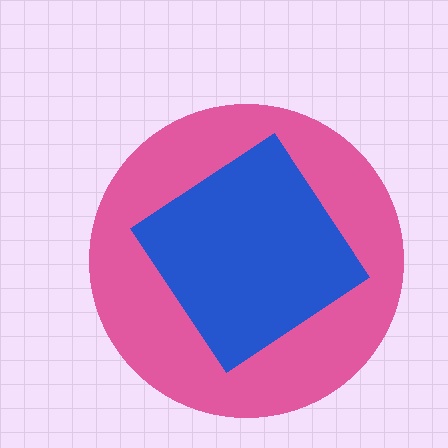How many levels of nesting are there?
2.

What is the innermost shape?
The blue diamond.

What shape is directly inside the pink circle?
The blue diamond.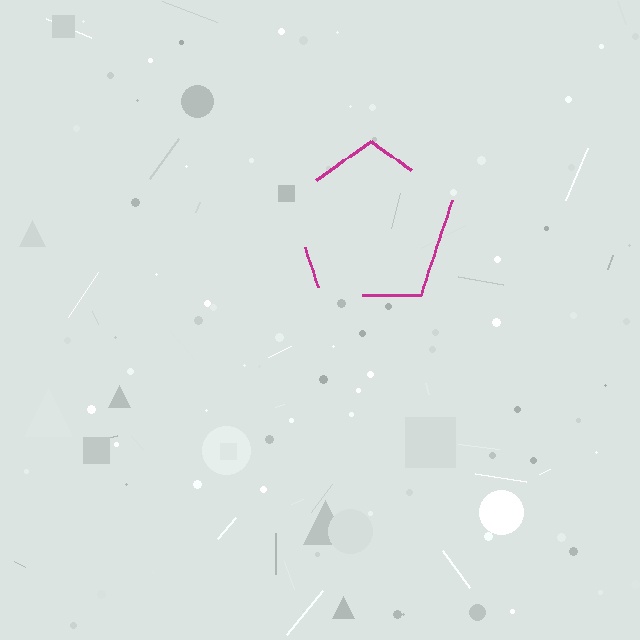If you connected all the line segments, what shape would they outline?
They would outline a pentagon.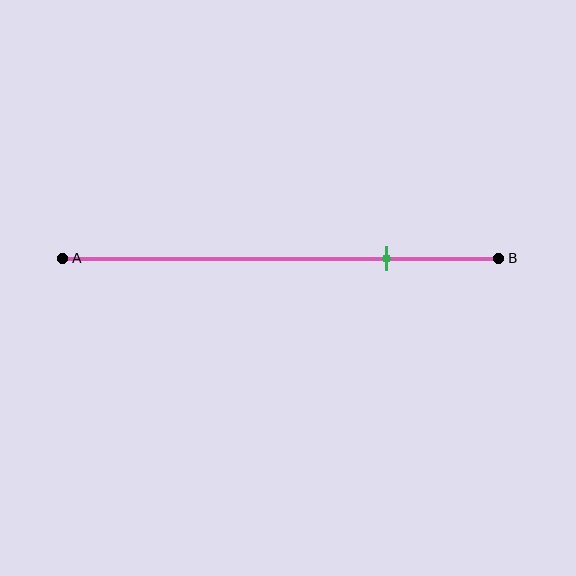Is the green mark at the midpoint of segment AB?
No, the mark is at about 75% from A, not at the 50% midpoint.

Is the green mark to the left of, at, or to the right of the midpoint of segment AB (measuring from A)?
The green mark is to the right of the midpoint of segment AB.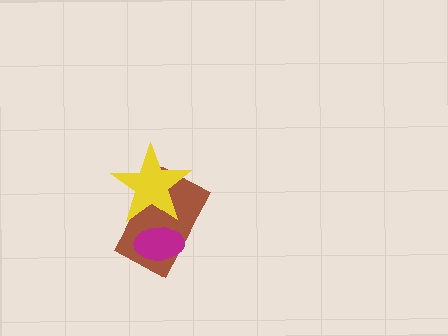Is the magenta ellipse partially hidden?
No, no other shape covers it.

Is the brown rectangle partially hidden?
Yes, it is partially covered by another shape.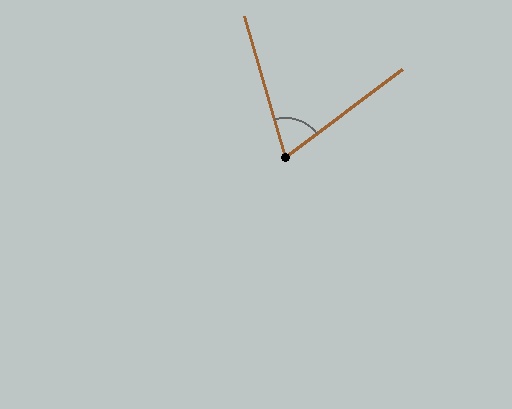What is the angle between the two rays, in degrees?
Approximately 69 degrees.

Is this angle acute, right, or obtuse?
It is acute.